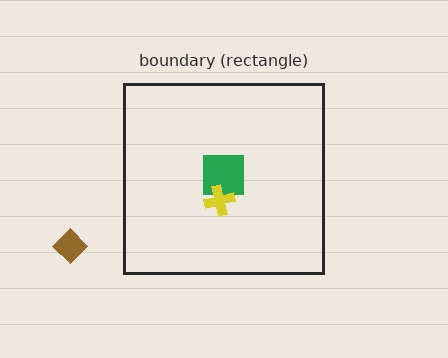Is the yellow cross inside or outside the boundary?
Inside.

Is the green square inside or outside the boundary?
Inside.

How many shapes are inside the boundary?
2 inside, 1 outside.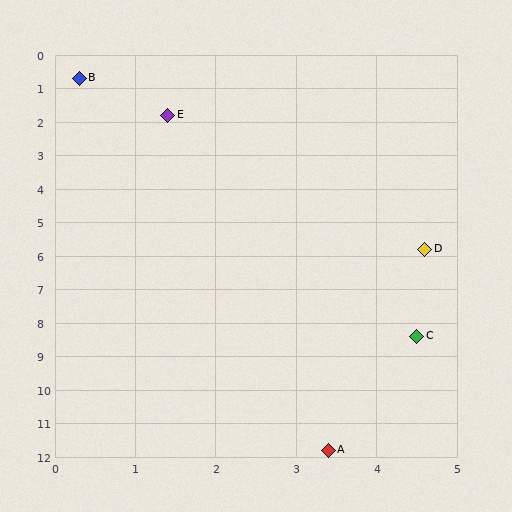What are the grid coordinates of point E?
Point E is at approximately (1.4, 1.8).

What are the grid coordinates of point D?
Point D is at approximately (4.6, 5.8).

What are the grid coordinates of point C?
Point C is at approximately (4.5, 8.4).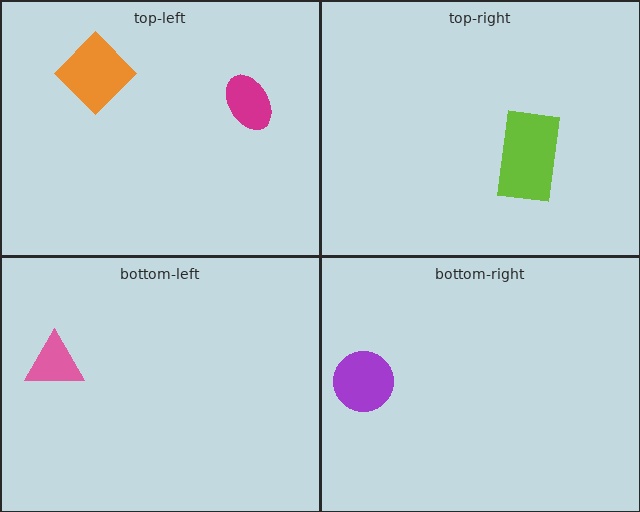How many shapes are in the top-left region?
2.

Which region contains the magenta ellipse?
The top-left region.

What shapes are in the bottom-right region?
The purple circle.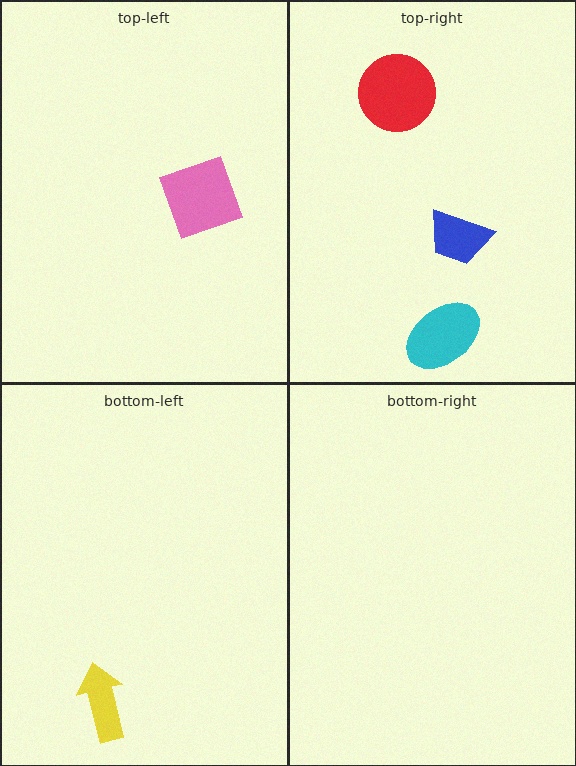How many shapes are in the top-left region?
1.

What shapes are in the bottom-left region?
The yellow arrow.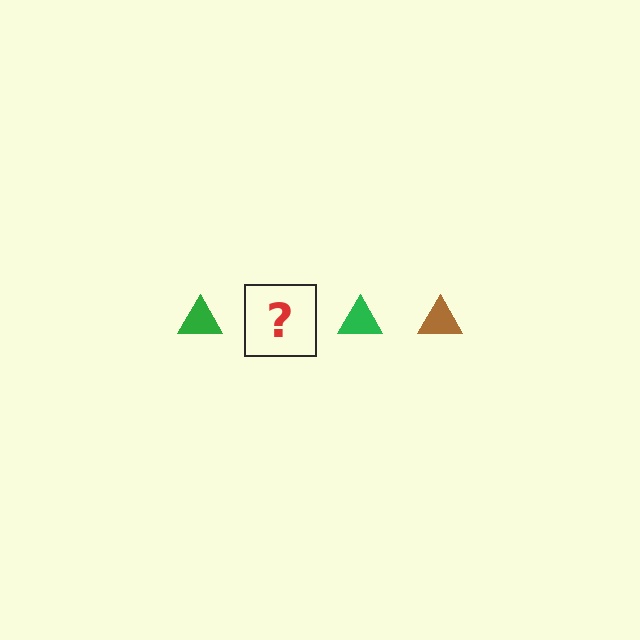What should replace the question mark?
The question mark should be replaced with a brown triangle.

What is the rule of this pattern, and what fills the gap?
The rule is that the pattern cycles through green, brown triangles. The gap should be filled with a brown triangle.